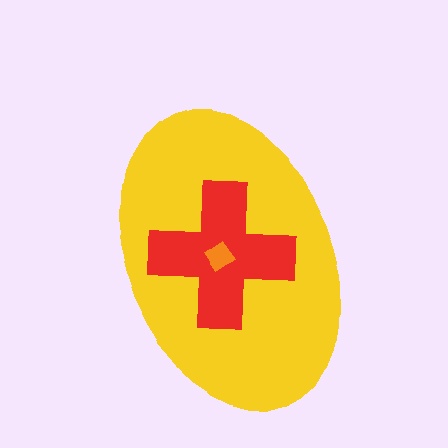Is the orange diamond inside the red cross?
Yes.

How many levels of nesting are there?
3.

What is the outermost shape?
The yellow ellipse.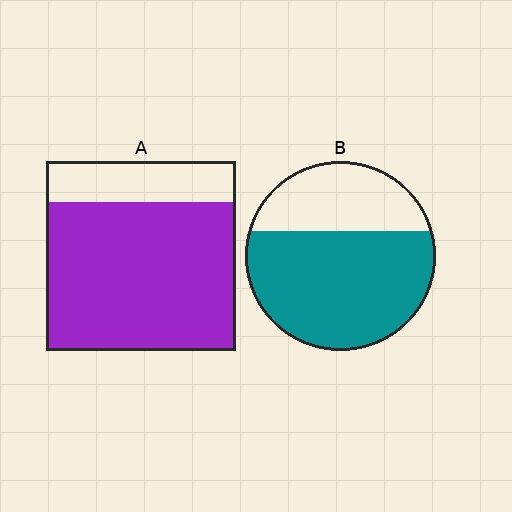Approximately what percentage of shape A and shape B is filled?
A is approximately 80% and B is approximately 65%.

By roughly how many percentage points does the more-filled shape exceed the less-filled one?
By roughly 10 percentage points (A over B).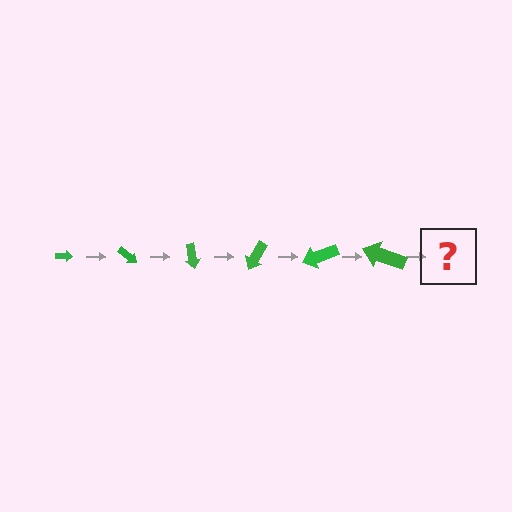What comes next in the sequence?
The next element should be an arrow, larger than the previous one and rotated 240 degrees from the start.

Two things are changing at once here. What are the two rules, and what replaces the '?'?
The two rules are that the arrow grows larger each step and it rotates 40 degrees each step. The '?' should be an arrow, larger than the previous one and rotated 240 degrees from the start.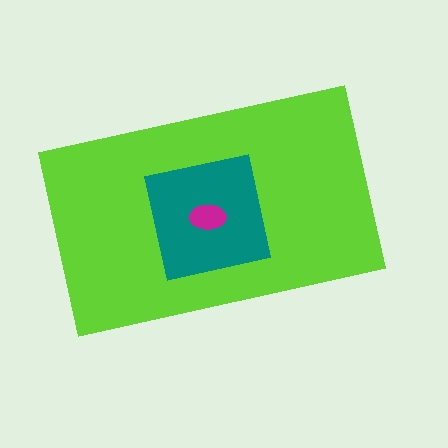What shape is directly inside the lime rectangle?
The teal square.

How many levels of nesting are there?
3.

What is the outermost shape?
The lime rectangle.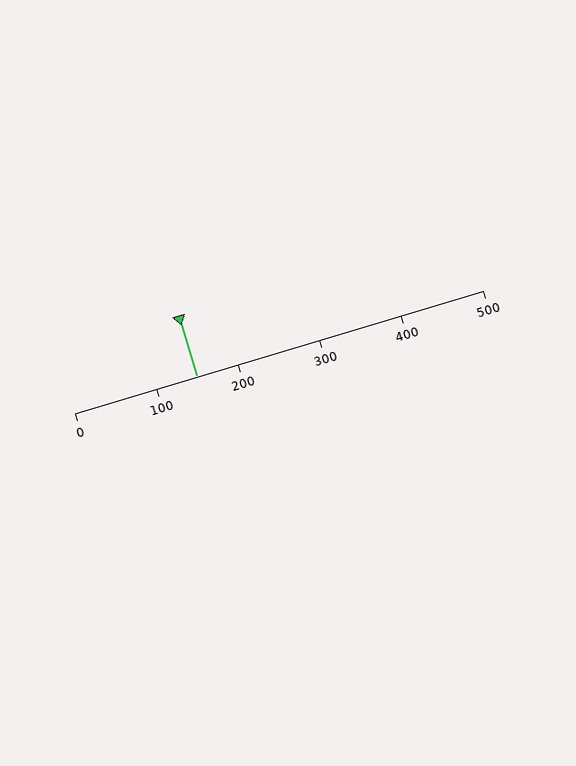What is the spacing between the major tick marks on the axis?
The major ticks are spaced 100 apart.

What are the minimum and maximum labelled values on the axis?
The axis runs from 0 to 500.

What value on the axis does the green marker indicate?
The marker indicates approximately 150.